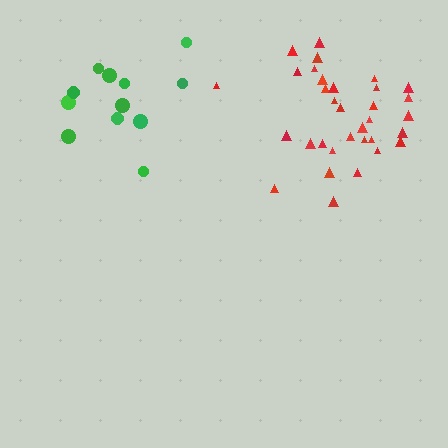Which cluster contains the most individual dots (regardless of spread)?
Red (34).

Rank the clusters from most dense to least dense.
red, green.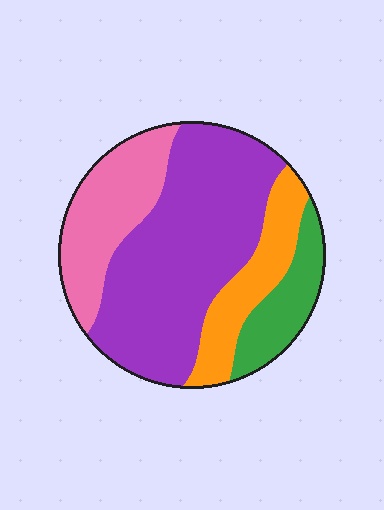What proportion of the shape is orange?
Orange takes up about one sixth (1/6) of the shape.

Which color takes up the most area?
Purple, at roughly 50%.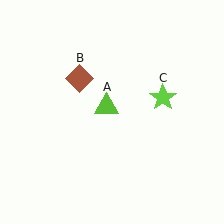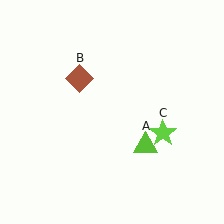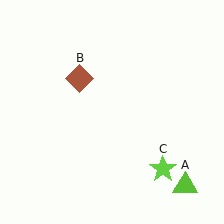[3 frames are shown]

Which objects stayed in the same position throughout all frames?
Brown diamond (object B) remained stationary.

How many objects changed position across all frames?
2 objects changed position: lime triangle (object A), lime star (object C).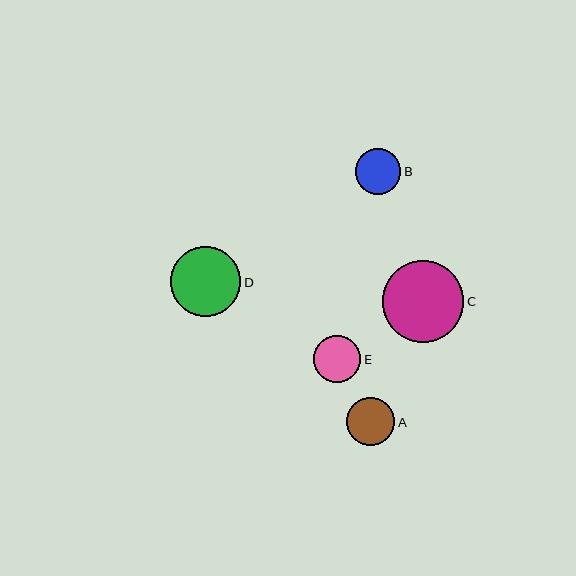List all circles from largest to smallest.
From largest to smallest: C, D, A, E, B.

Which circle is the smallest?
Circle B is the smallest with a size of approximately 45 pixels.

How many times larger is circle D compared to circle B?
Circle D is approximately 1.5 times the size of circle B.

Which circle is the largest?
Circle C is the largest with a size of approximately 81 pixels.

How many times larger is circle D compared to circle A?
Circle D is approximately 1.5 times the size of circle A.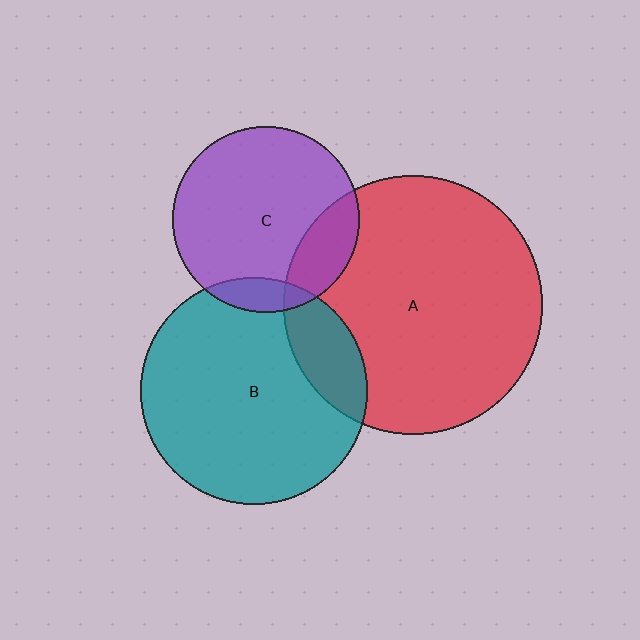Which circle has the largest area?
Circle A (red).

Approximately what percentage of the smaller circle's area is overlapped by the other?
Approximately 15%.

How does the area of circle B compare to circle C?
Approximately 1.5 times.